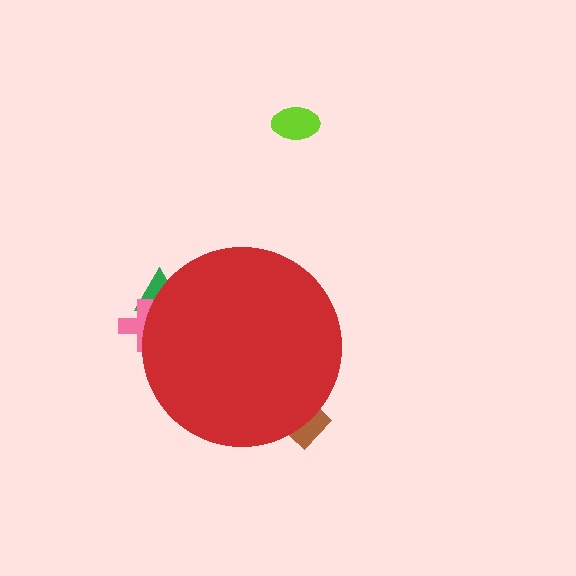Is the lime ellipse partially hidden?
No, the lime ellipse is fully visible.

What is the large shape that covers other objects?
A red circle.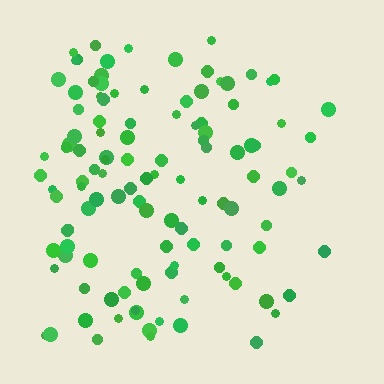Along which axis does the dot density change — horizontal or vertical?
Horizontal.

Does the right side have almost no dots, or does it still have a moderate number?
Still a moderate number, just noticeably fewer than the left.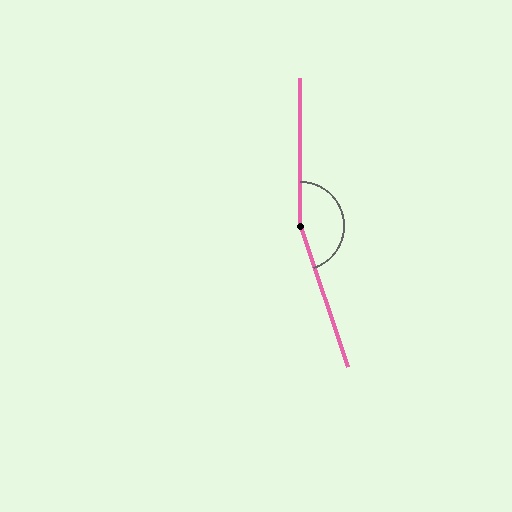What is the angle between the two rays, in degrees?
Approximately 161 degrees.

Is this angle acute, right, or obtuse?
It is obtuse.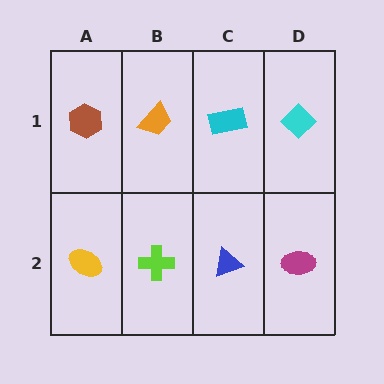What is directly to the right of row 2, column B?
A blue triangle.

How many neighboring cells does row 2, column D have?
2.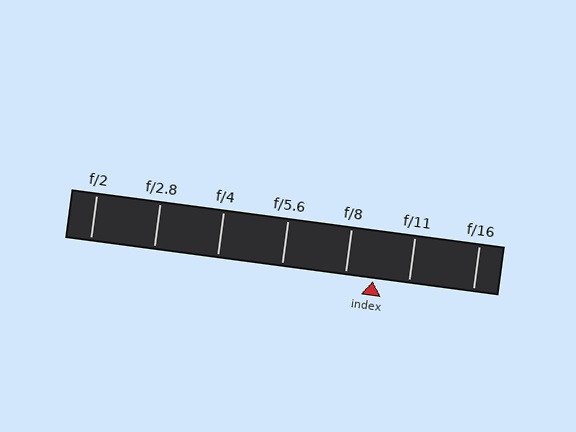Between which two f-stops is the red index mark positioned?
The index mark is between f/8 and f/11.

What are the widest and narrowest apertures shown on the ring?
The widest aperture shown is f/2 and the narrowest is f/16.